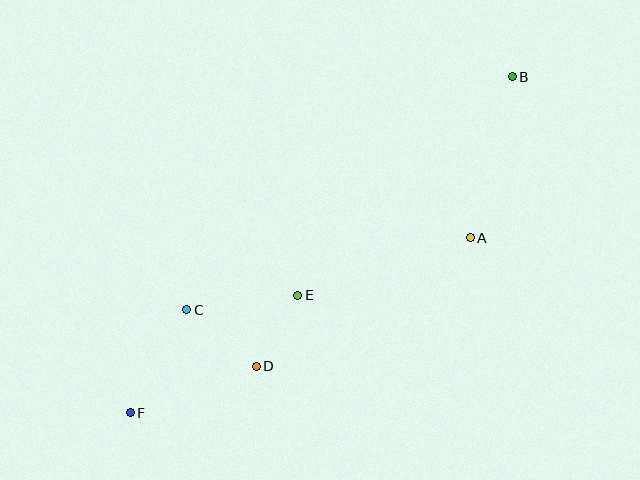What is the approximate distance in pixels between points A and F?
The distance between A and F is approximately 382 pixels.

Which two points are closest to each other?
Points D and E are closest to each other.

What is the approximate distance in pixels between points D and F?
The distance between D and F is approximately 134 pixels.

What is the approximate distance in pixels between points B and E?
The distance between B and E is approximately 306 pixels.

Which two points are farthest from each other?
Points B and F are farthest from each other.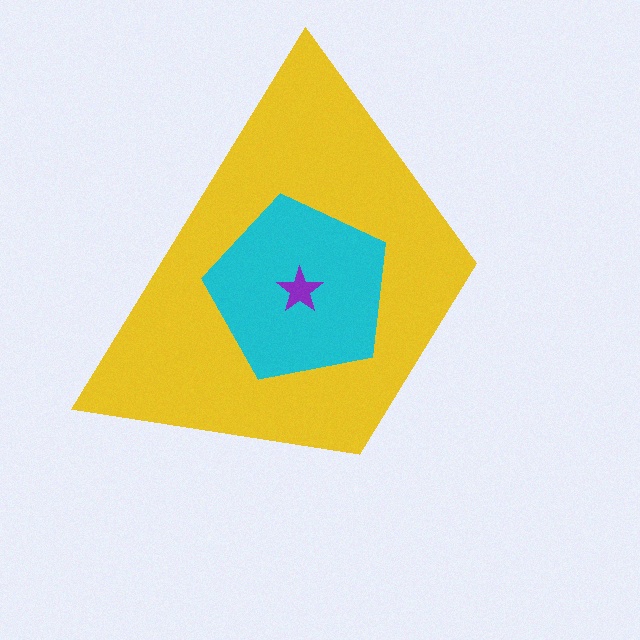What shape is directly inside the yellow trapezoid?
The cyan pentagon.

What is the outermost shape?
The yellow trapezoid.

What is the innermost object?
The purple star.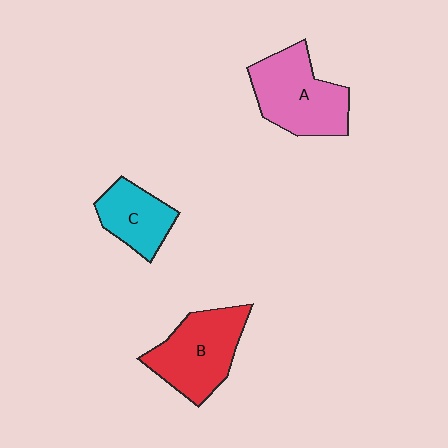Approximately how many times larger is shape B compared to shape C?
Approximately 1.5 times.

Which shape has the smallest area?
Shape C (cyan).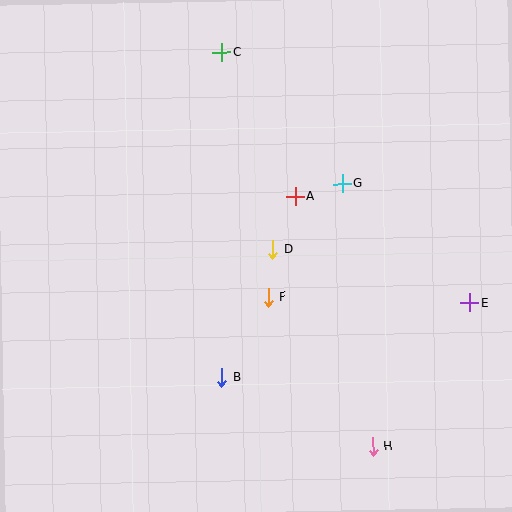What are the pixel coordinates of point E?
Point E is at (470, 303).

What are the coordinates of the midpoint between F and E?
The midpoint between F and E is at (369, 300).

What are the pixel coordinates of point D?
Point D is at (273, 249).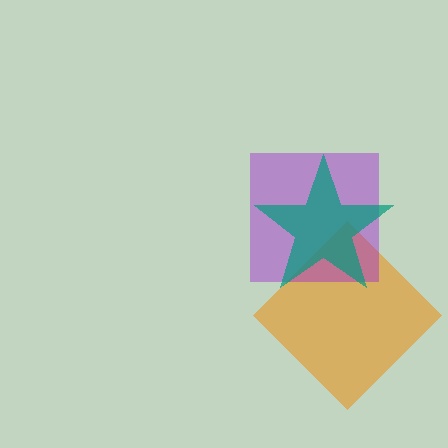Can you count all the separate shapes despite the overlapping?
Yes, there are 3 separate shapes.